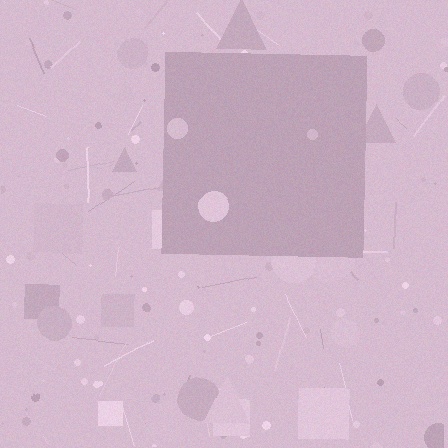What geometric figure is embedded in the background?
A square is embedded in the background.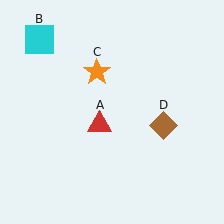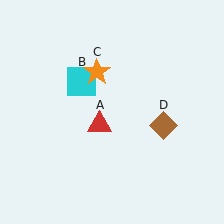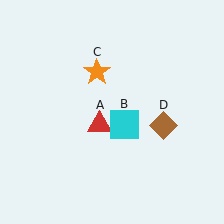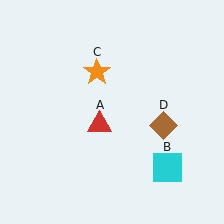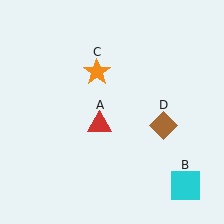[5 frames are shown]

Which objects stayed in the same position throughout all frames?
Red triangle (object A) and orange star (object C) and brown diamond (object D) remained stationary.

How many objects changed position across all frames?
1 object changed position: cyan square (object B).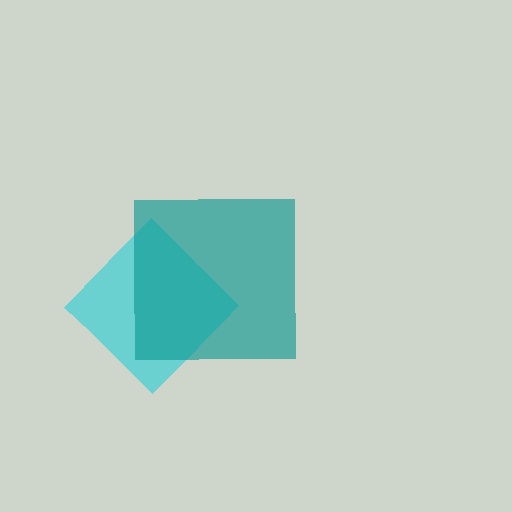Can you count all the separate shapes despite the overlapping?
Yes, there are 2 separate shapes.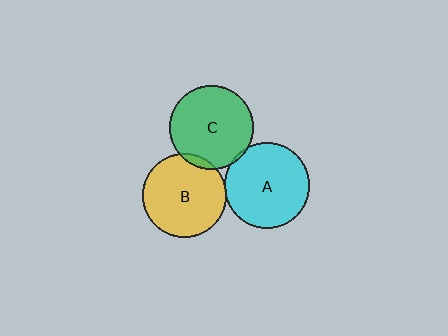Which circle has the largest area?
Circle A (cyan).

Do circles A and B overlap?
Yes.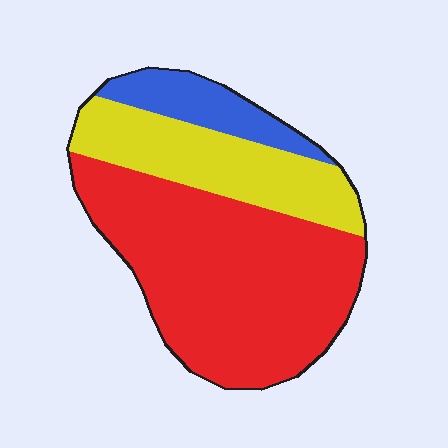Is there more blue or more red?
Red.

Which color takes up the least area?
Blue, at roughly 15%.